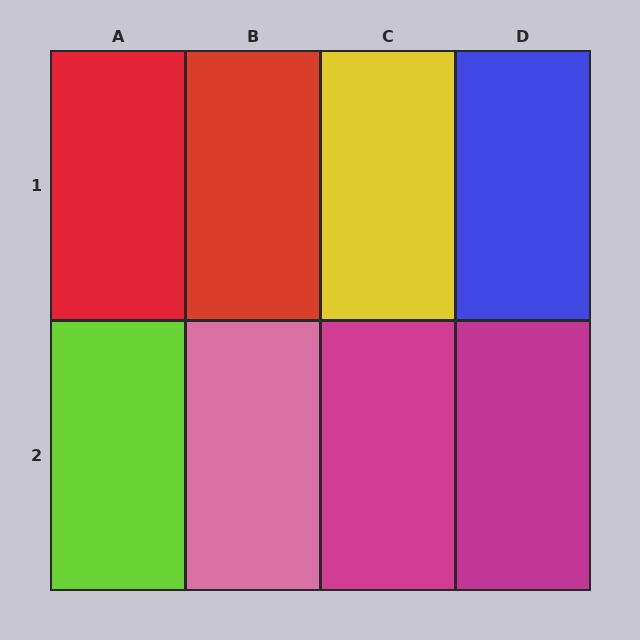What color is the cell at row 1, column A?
Red.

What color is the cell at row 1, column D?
Blue.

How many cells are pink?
1 cell is pink.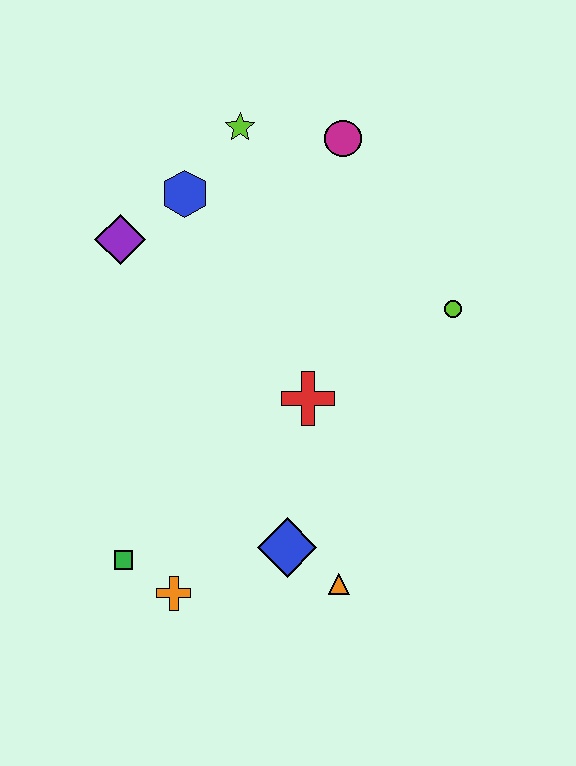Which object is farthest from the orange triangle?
The lime star is farthest from the orange triangle.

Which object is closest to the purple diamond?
The blue hexagon is closest to the purple diamond.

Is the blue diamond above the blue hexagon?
No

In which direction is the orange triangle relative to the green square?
The orange triangle is to the right of the green square.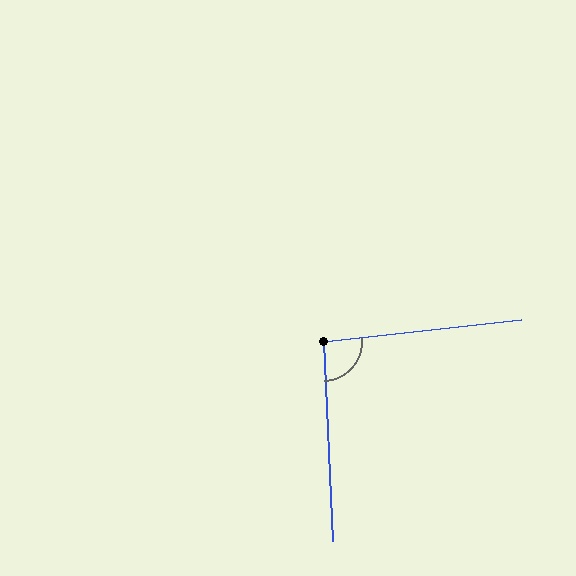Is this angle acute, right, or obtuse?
It is approximately a right angle.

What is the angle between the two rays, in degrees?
Approximately 94 degrees.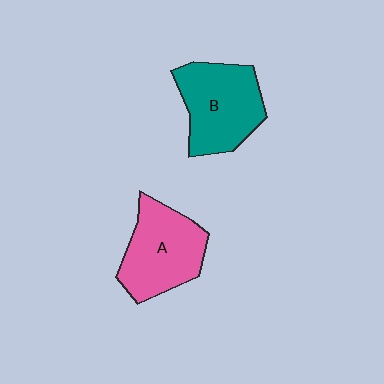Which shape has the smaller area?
Shape A (pink).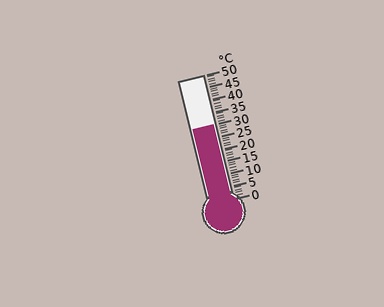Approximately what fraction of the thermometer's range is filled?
The thermometer is filled to approximately 60% of its range.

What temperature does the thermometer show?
The thermometer shows approximately 30°C.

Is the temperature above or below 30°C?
The temperature is at 30°C.